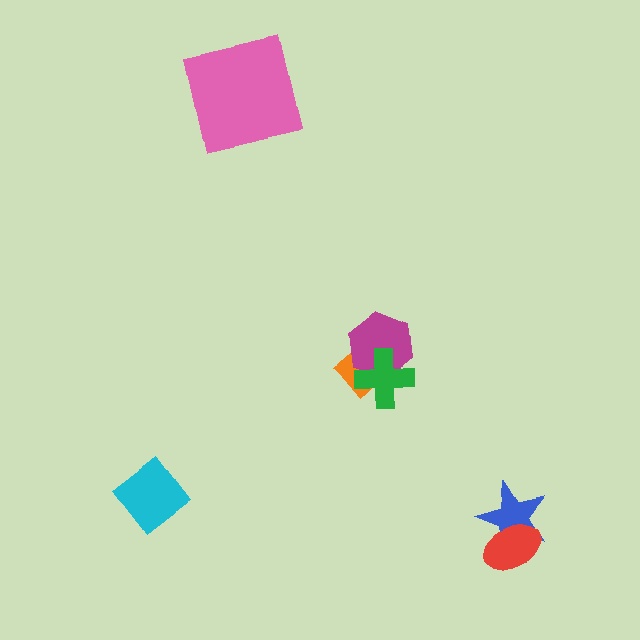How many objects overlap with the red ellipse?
1 object overlaps with the red ellipse.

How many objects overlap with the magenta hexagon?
2 objects overlap with the magenta hexagon.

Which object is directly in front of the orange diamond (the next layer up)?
The magenta hexagon is directly in front of the orange diamond.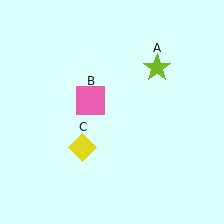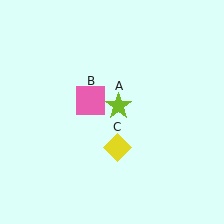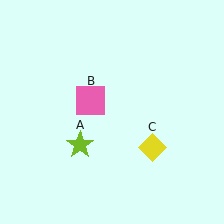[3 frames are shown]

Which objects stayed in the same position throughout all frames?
Pink square (object B) remained stationary.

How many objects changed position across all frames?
2 objects changed position: lime star (object A), yellow diamond (object C).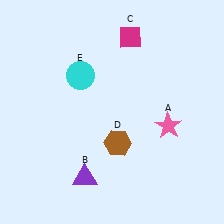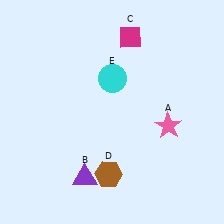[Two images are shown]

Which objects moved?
The objects that moved are: the brown hexagon (D), the cyan circle (E).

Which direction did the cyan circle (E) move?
The cyan circle (E) moved right.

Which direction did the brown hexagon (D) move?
The brown hexagon (D) moved down.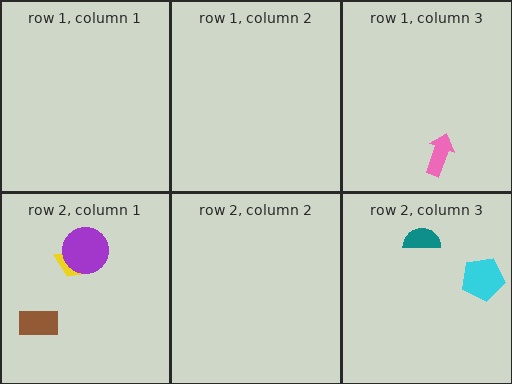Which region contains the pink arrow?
The row 1, column 3 region.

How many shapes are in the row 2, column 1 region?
3.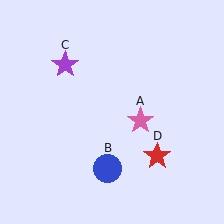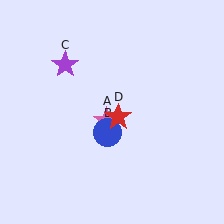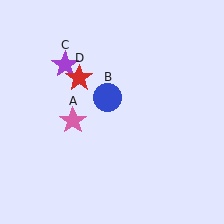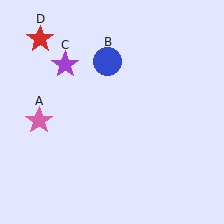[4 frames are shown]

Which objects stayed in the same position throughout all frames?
Purple star (object C) remained stationary.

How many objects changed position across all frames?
3 objects changed position: pink star (object A), blue circle (object B), red star (object D).